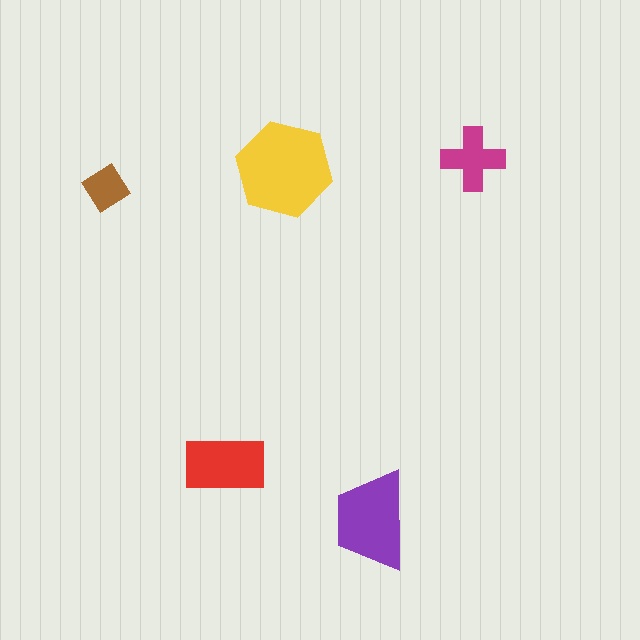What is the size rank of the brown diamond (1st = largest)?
5th.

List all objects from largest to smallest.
The yellow hexagon, the purple trapezoid, the red rectangle, the magenta cross, the brown diamond.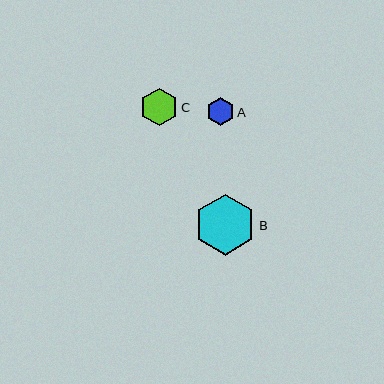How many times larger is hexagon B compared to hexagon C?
Hexagon B is approximately 1.6 times the size of hexagon C.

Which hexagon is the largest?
Hexagon B is the largest with a size of approximately 61 pixels.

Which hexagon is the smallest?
Hexagon A is the smallest with a size of approximately 28 pixels.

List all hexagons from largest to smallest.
From largest to smallest: B, C, A.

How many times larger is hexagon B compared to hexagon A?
Hexagon B is approximately 2.2 times the size of hexagon A.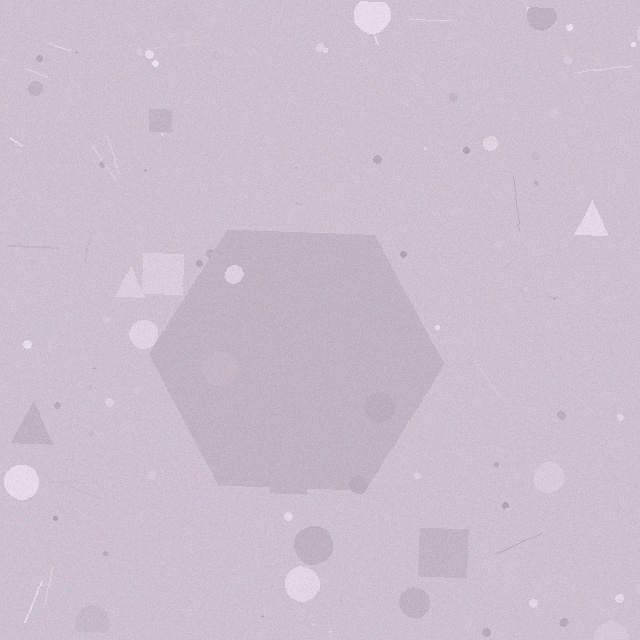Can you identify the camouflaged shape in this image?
The camouflaged shape is a hexagon.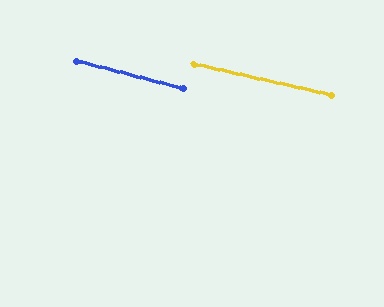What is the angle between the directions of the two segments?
Approximately 2 degrees.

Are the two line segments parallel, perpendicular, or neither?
Parallel — their directions differ by only 1.6°.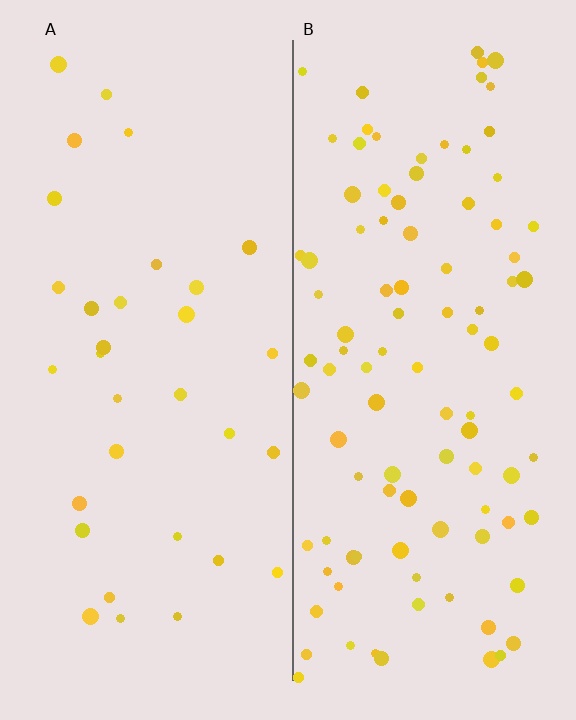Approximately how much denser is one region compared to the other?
Approximately 3.1× — region B over region A.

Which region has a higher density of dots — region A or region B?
B (the right).